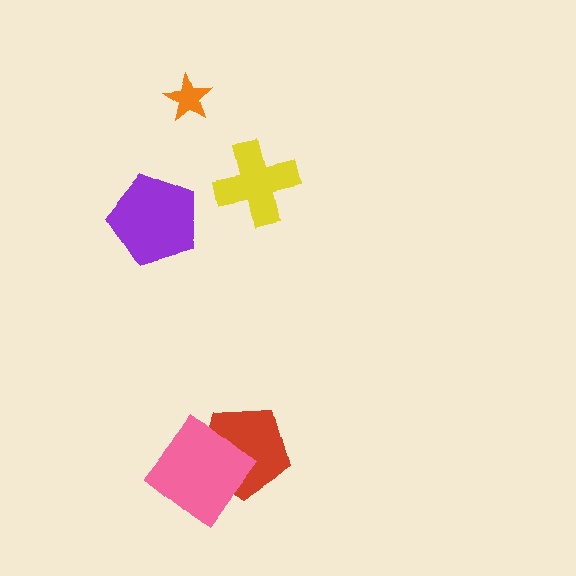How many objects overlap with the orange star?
0 objects overlap with the orange star.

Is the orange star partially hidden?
No, no other shape covers it.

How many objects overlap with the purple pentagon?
0 objects overlap with the purple pentagon.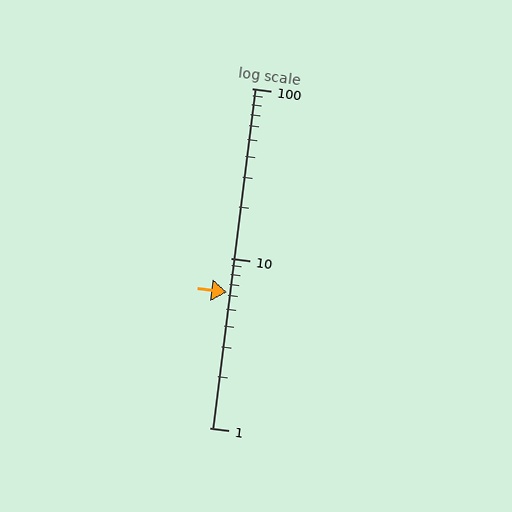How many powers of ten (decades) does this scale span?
The scale spans 2 decades, from 1 to 100.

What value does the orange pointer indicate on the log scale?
The pointer indicates approximately 6.3.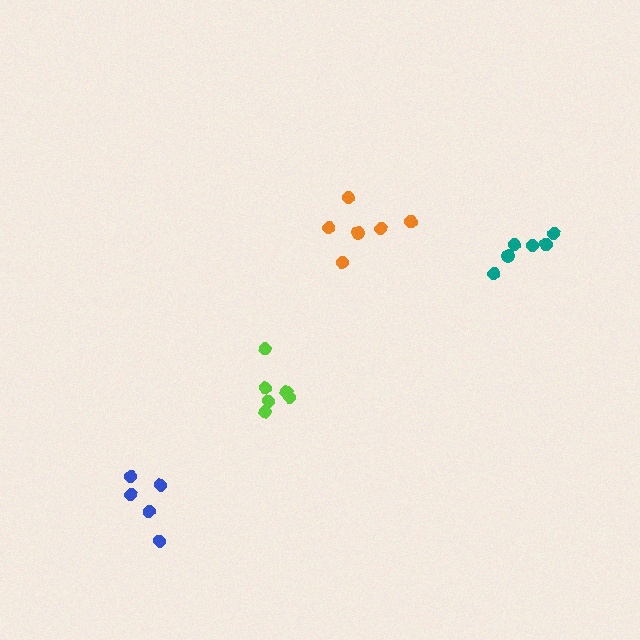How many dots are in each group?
Group 1: 6 dots, Group 2: 6 dots, Group 3: 5 dots, Group 4: 6 dots (23 total).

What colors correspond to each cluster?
The clusters are colored: orange, lime, blue, teal.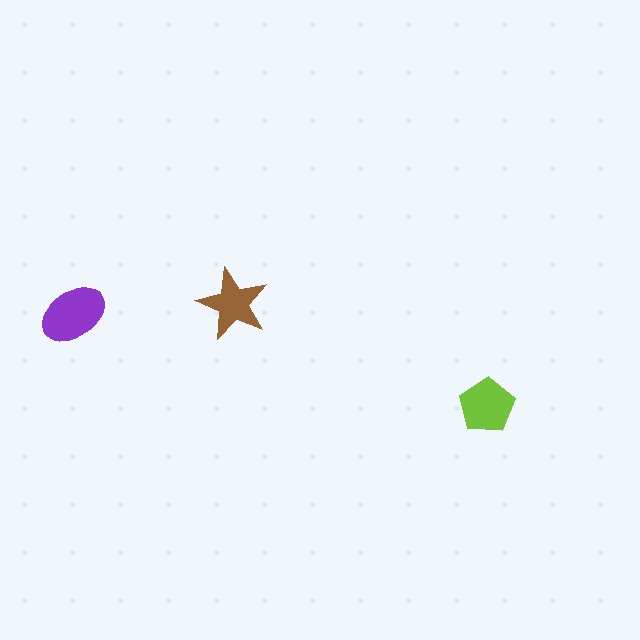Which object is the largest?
The purple ellipse.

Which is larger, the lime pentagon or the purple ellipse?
The purple ellipse.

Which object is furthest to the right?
The lime pentagon is rightmost.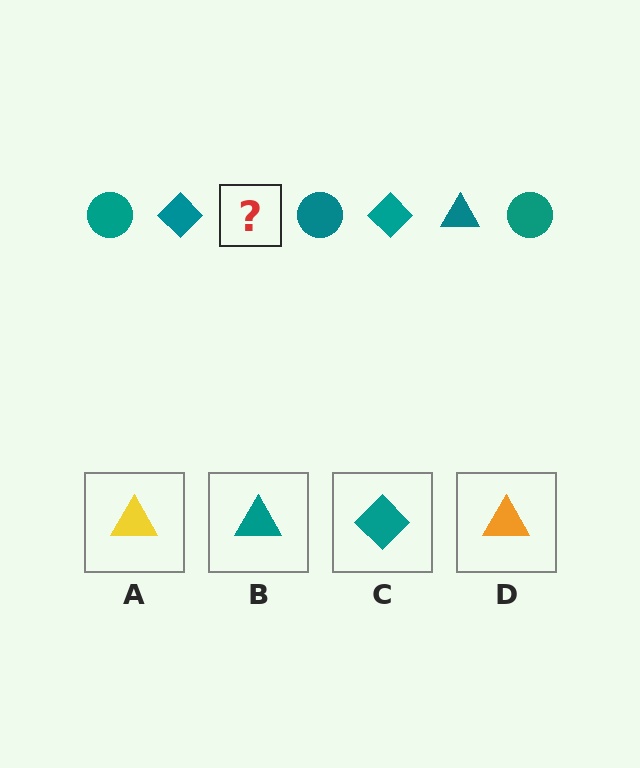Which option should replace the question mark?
Option B.